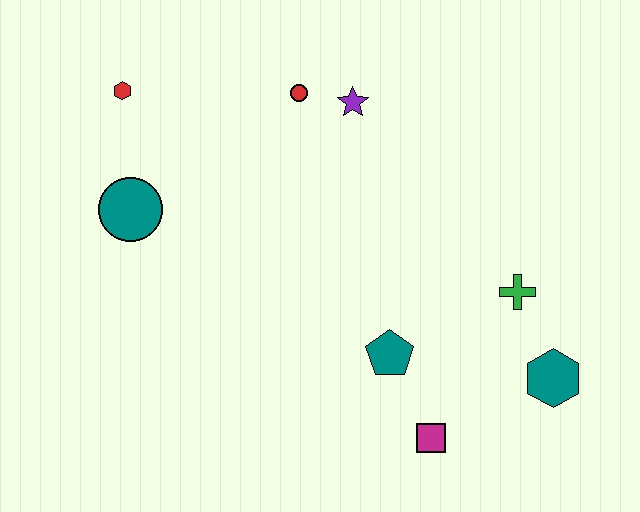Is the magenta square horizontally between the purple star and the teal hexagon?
Yes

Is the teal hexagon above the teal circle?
No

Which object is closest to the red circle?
The purple star is closest to the red circle.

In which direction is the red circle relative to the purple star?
The red circle is to the left of the purple star.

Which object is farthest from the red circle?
The teal hexagon is farthest from the red circle.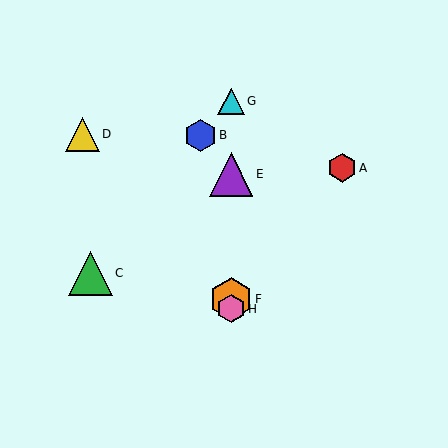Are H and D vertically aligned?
No, H is at x≈231 and D is at x≈82.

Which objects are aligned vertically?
Objects E, F, G, H are aligned vertically.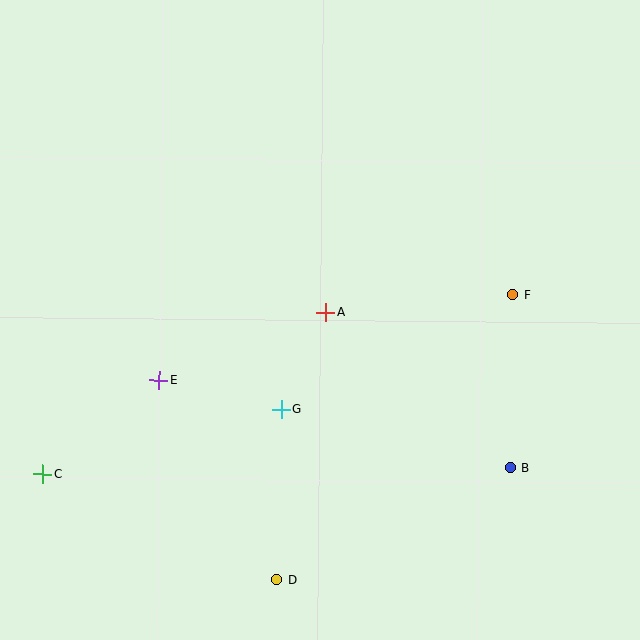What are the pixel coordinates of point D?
Point D is at (276, 580).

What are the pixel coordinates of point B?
Point B is at (510, 467).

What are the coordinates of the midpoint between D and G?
The midpoint between D and G is at (279, 494).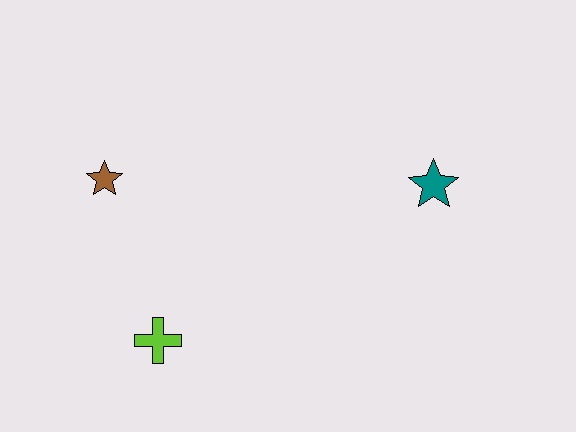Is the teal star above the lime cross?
Yes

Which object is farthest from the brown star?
The teal star is farthest from the brown star.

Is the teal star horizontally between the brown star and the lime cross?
No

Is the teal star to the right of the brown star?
Yes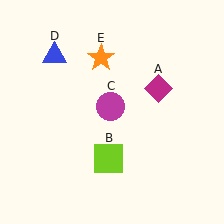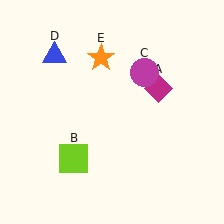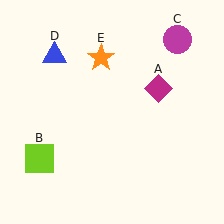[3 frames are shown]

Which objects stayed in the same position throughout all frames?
Magenta diamond (object A) and blue triangle (object D) and orange star (object E) remained stationary.